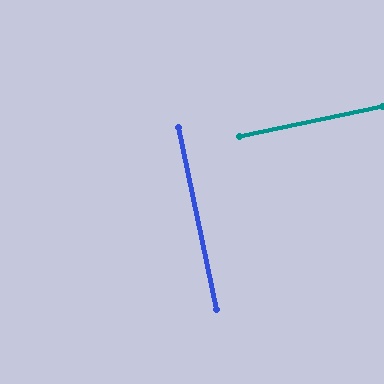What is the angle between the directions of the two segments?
Approximately 90 degrees.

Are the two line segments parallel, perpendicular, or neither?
Perpendicular — they meet at approximately 90°.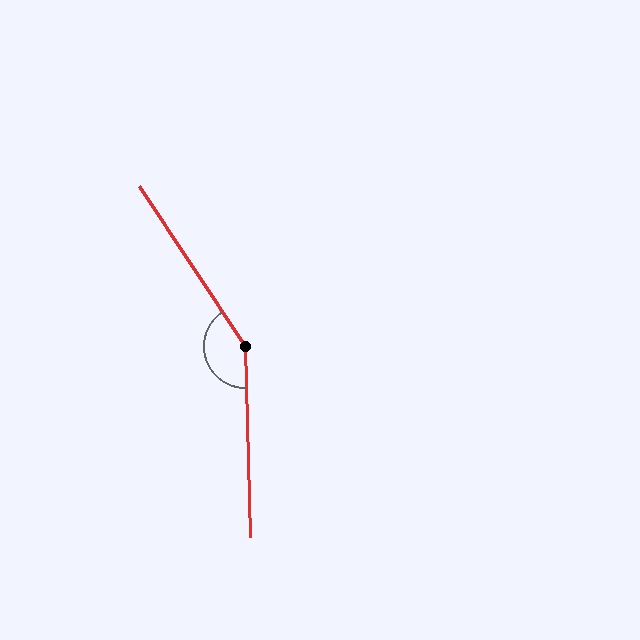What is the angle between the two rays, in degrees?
Approximately 148 degrees.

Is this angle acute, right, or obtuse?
It is obtuse.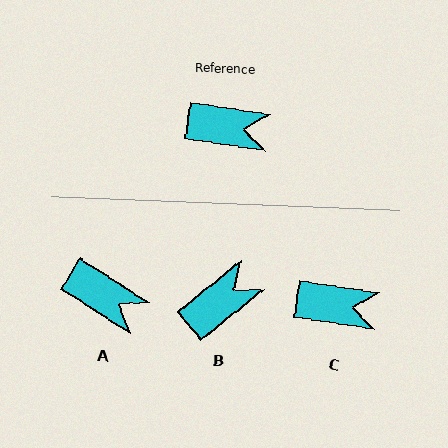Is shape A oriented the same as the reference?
No, it is off by about 25 degrees.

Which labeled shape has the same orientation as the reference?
C.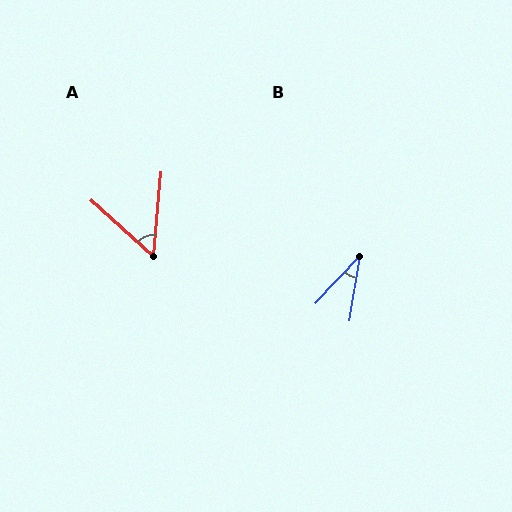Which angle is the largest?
A, at approximately 53 degrees.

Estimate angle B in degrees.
Approximately 34 degrees.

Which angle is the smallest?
B, at approximately 34 degrees.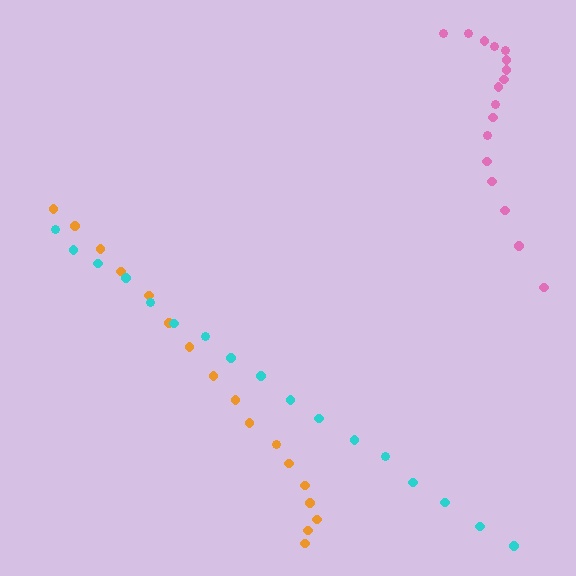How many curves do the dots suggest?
There are 3 distinct paths.